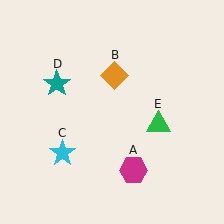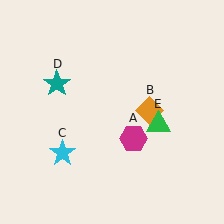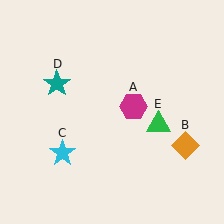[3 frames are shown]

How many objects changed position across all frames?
2 objects changed position: magenta hexagon (object A), orange diamond (object B).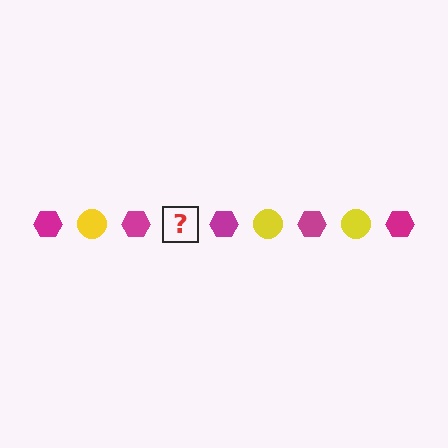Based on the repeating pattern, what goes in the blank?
The blank should be a yellow circle.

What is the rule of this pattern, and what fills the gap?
The rule is that the pattern alternates between magenta hexagon and yellow circle. The gap should be filled with a yellow circle.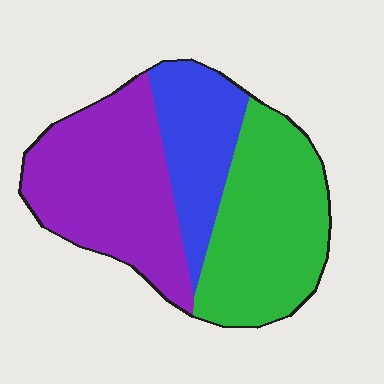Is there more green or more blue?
Green.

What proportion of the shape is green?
Green takes up between a quarter and a half of the shape.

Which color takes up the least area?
Blue, at roughly 20%.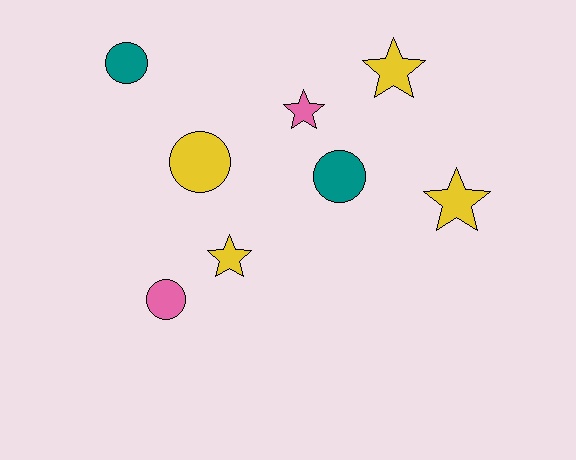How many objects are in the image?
There are 8 objects.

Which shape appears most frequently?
Circle, with 4 objects.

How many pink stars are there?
There is 1 pink star.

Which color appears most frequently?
Yellow, with 4 objects.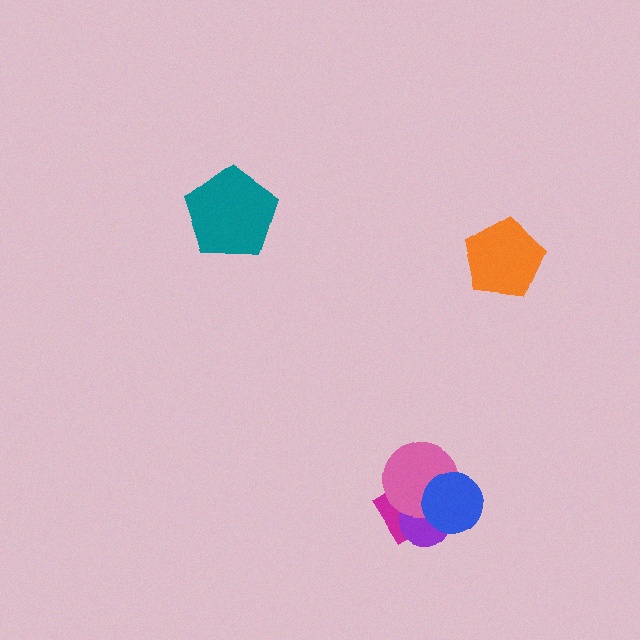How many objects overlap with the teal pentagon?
0 objects overlap with the teal pentagon.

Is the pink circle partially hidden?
Yes, it is partially covered by another shape.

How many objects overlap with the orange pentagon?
0 objects overlap with the orange pentagon.